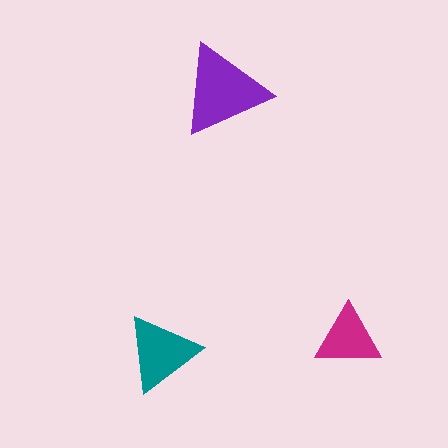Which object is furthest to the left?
The teal triangle is leftmost.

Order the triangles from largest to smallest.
the purple one, the teal one, the magenta one.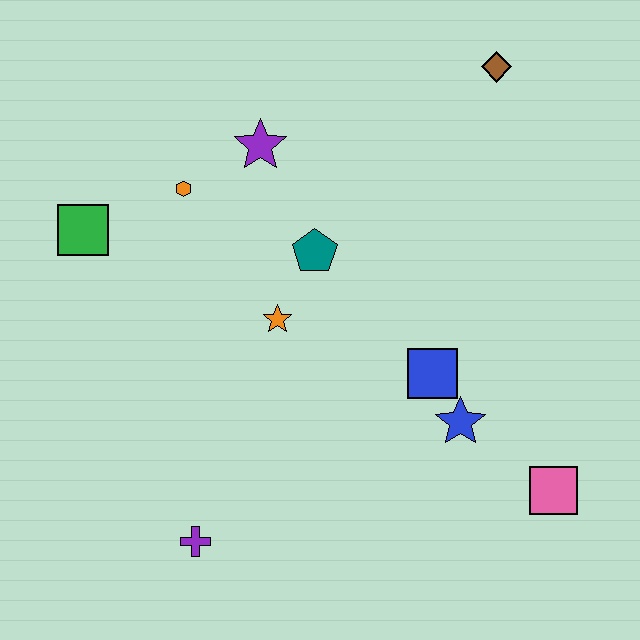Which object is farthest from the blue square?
The green square is farthest from the blue square.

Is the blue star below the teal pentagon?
Yes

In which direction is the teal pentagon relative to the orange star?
The teal pentagon is above the orange star.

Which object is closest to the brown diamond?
The purple star is closest to the brown diamond.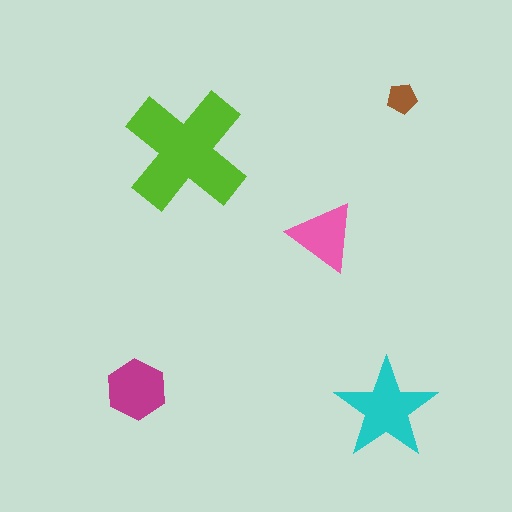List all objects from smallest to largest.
The brown pentagon, the pink triangle, the magenta hexagon, the cyan star, the lime cross.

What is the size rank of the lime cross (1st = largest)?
1st.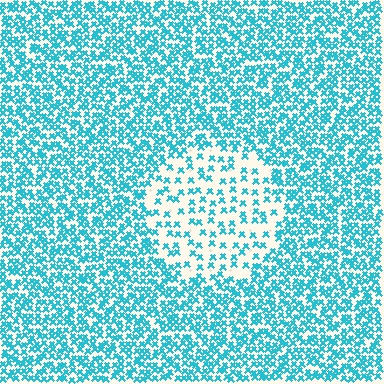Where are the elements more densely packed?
The elements are more densely packed outside the circle boundary.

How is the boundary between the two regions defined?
The boundary is defined by a change in element density (approximately 2.4x ratio). All elements are the same color, size, and shape.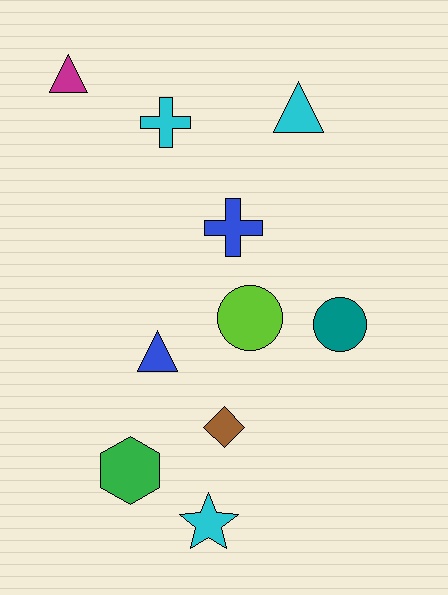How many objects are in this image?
There are 10 objects.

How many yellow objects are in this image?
There are no yellow objects.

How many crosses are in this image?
There are 2 crosses.